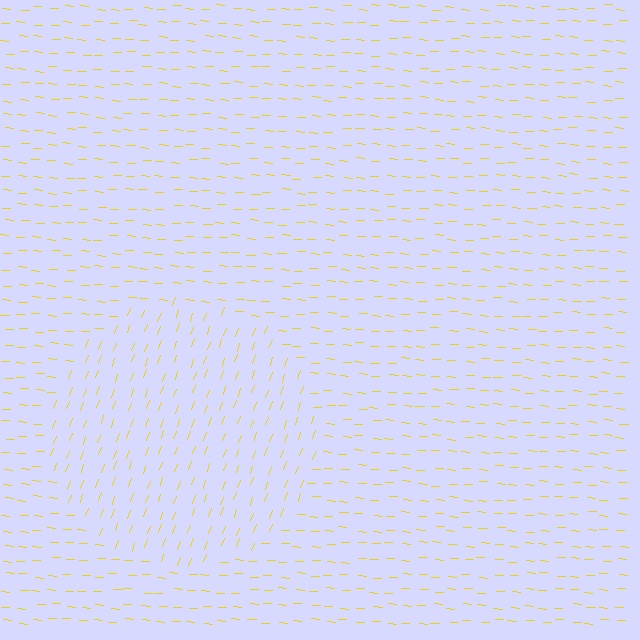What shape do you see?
I see a circle.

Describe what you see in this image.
The image is filled with small yellow line segments. A circle region in the image has lines oriented differently from the surrounding lines, creating a visible texture boundary.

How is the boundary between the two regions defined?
The boundary is defined purely by a change in line orientation (approximately 73 degrees difference). All lines are the same color and thickness.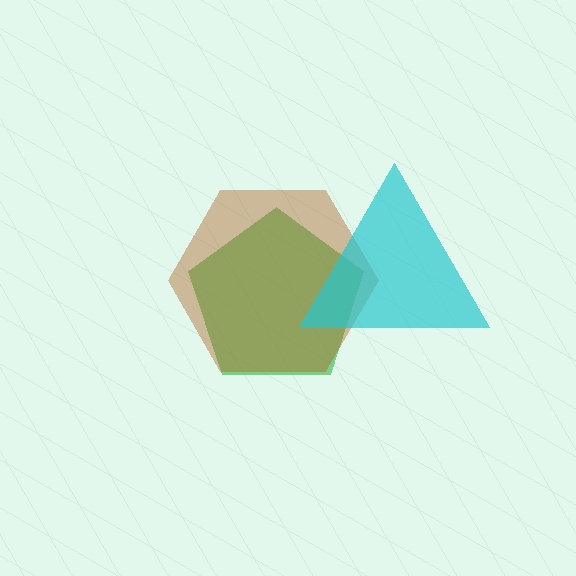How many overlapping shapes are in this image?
There are 3 overlapping shapes in the image.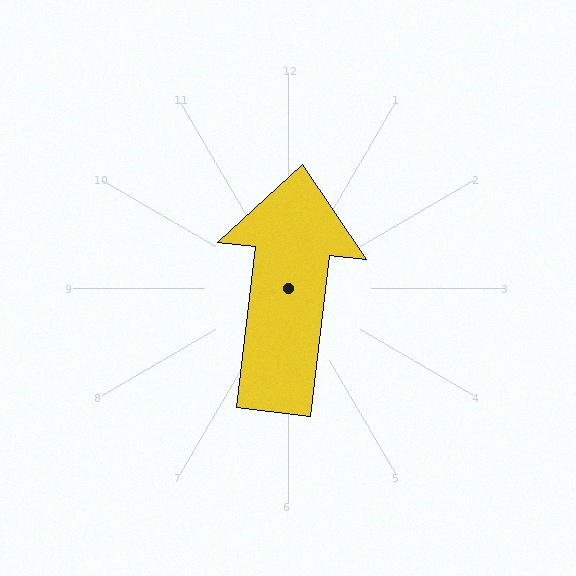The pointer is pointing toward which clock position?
Roughly 12 o'clock.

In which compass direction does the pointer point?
North.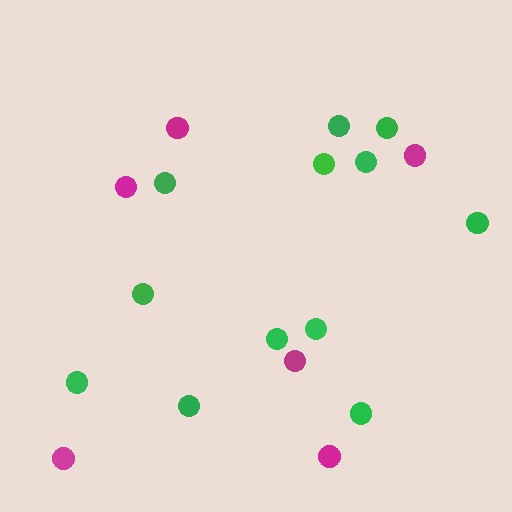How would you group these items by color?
There are 2 groups: one group of magenta circles (6) and one group of green circles (12).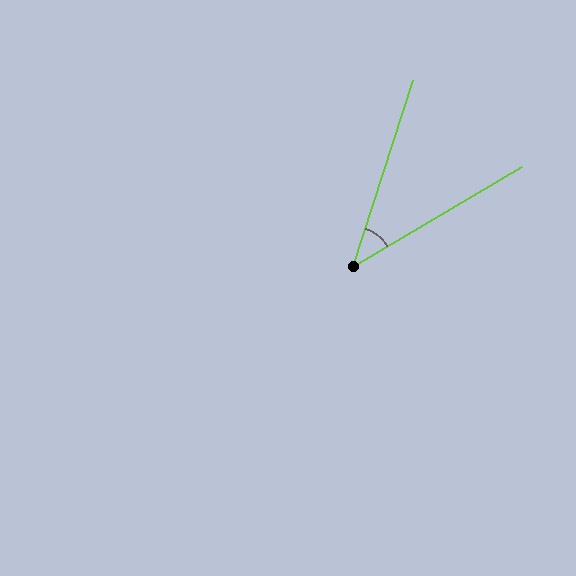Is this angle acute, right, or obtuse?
It is acute.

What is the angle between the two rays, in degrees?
Approximately 42 degrees.